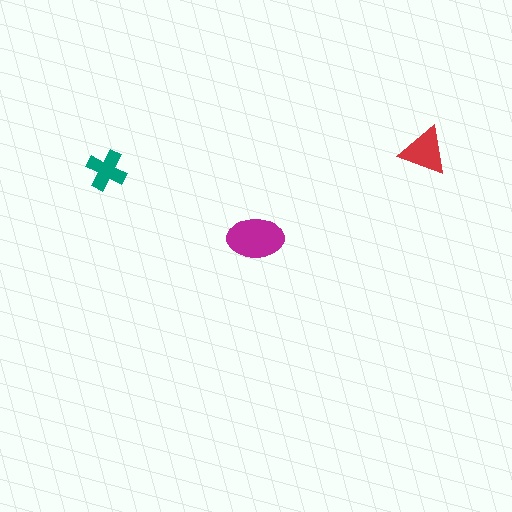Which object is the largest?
The magenta ellipse.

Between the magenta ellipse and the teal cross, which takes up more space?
The magenta ellipse.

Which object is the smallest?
The teal cross.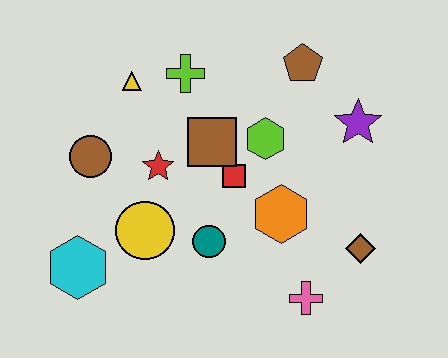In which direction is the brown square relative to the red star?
The brown square is to the right of the red star.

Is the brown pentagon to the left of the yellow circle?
No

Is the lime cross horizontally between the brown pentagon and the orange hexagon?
No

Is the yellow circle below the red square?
Yes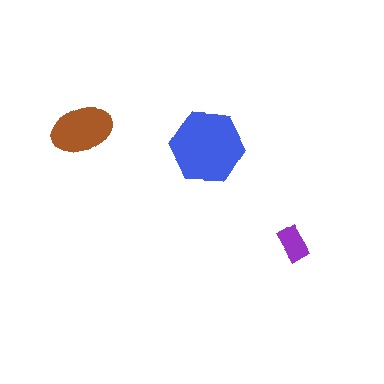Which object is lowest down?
The purple rectangle is bottommost.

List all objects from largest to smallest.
The blue hexagon, the brown ellipse, the purple rectangle.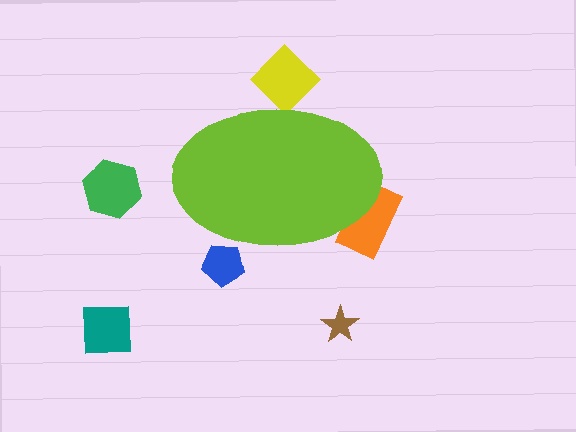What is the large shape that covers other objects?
A lime ellipse.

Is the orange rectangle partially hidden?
Yes, the orange rectangle is partially hidden behind the lime ellipse.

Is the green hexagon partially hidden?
No, the green hexagon is fully visible.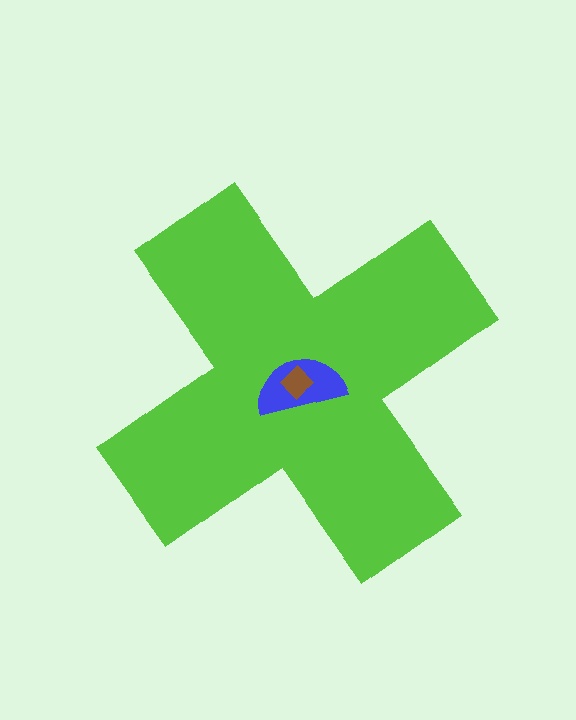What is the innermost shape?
The brown diamond.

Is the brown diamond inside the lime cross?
Yes.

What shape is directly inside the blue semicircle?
The brown diamond.